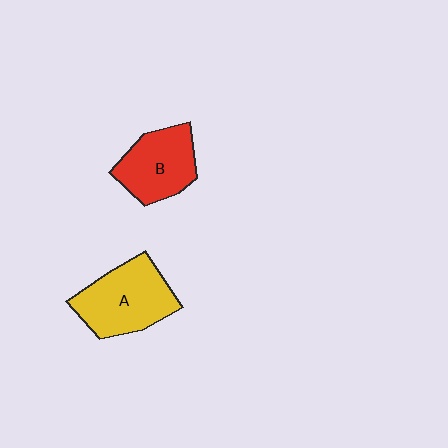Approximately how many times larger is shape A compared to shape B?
Approximately 1.2 times.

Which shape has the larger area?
Shape A (yellow).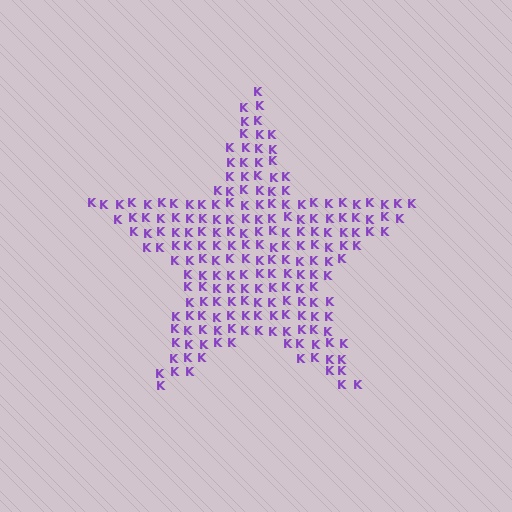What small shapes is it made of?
It is made of small letter K's.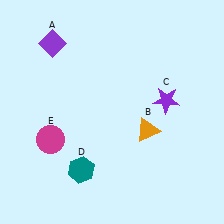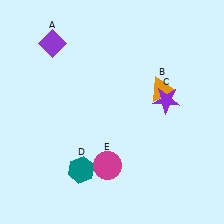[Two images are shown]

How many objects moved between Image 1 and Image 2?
2 objects moved between the two images.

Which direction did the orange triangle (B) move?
The orange triangle (B) moved up.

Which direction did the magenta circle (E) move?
The magenta circle (E) moved right.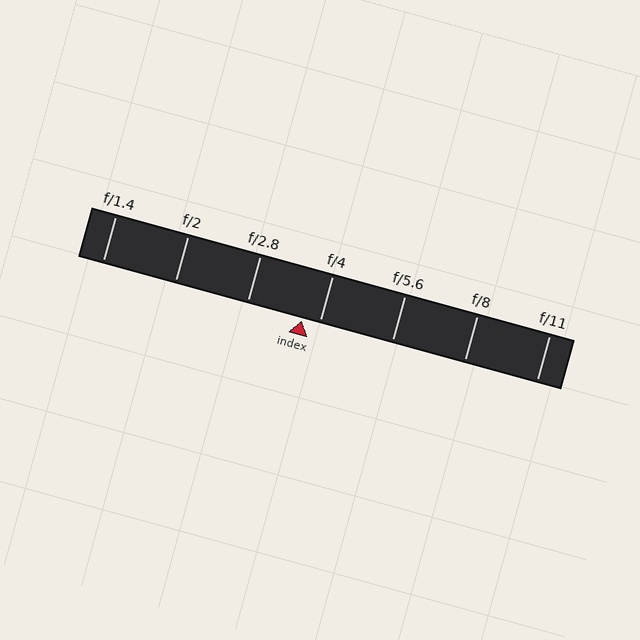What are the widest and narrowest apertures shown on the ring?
The widest aperture shown is f/1.4 and the narrowest is f/11.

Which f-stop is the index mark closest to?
The index mark is closest to f/4.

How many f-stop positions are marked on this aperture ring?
There are 7 f-stop positions marked.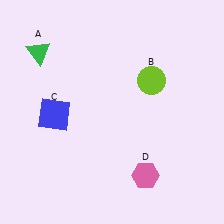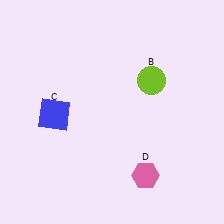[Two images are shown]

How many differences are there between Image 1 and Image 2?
There is 1 difference between the two images.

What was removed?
The green triangle (A) was removed in Image 2.